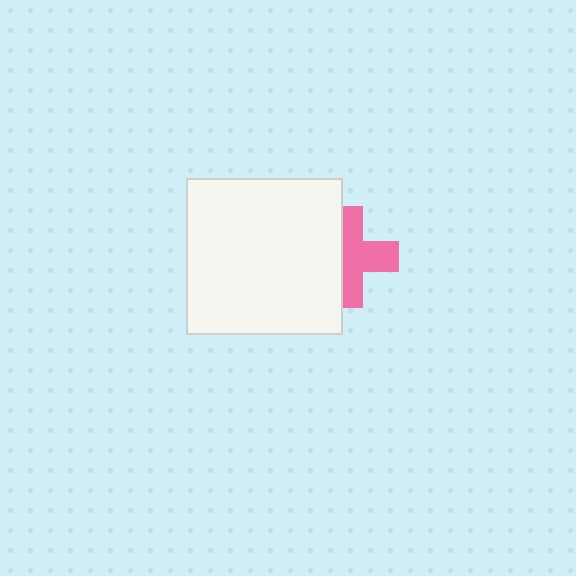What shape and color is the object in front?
The object in front is a white square.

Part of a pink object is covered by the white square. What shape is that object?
It is a cross.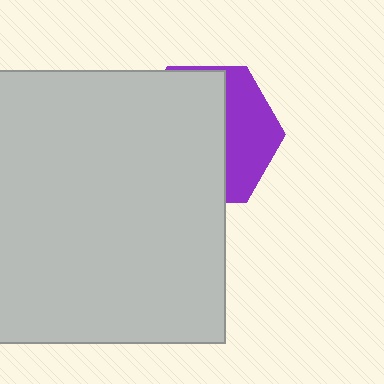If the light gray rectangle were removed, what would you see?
You would see the complete purple hexagon.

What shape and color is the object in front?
The object in front is a light gray rectangle.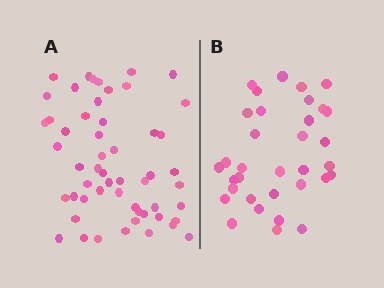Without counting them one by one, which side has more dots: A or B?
Region A (the left region) has more dots.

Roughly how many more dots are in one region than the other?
Region A has approximately 20 more dots than region B.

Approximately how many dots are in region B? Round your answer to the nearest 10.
About 30 dots. (The exact count is 34, which rounds to 30.)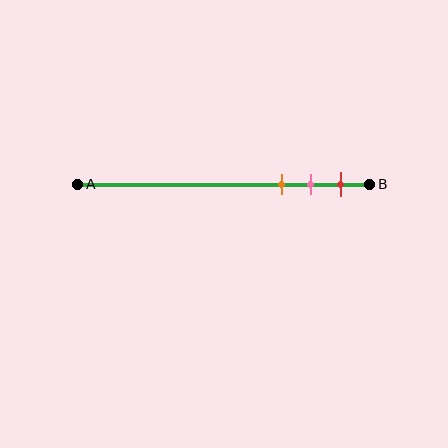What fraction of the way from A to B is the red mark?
The red mark is approximately 90% (0.9) of the way from A to B.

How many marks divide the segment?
There are 3 marks dividing the segment.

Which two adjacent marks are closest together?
The pink and red marks are the closest adjacent pair.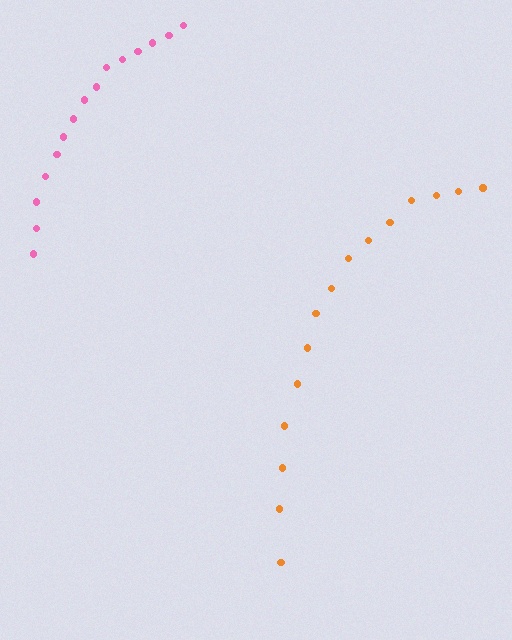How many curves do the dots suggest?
There are 2 distinct paths.